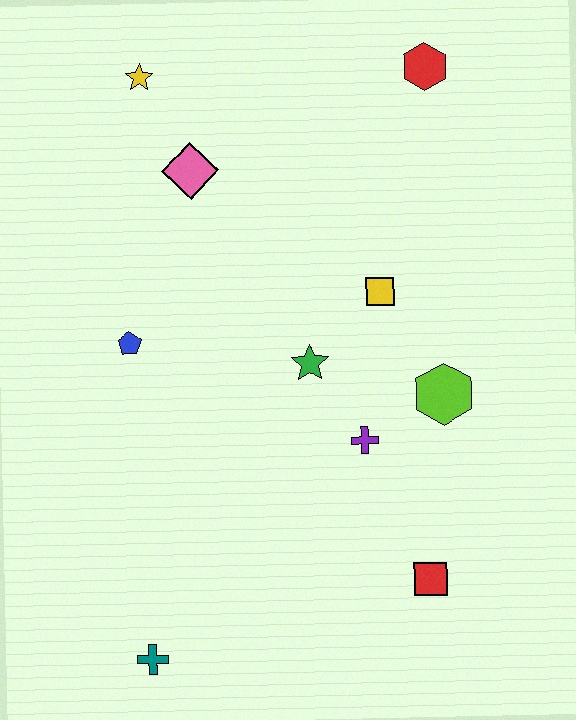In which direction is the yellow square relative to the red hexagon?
The yellow square is below the red hexagon.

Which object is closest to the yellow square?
The green star is closest to the yellow square.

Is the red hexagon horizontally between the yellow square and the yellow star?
No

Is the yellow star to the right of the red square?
No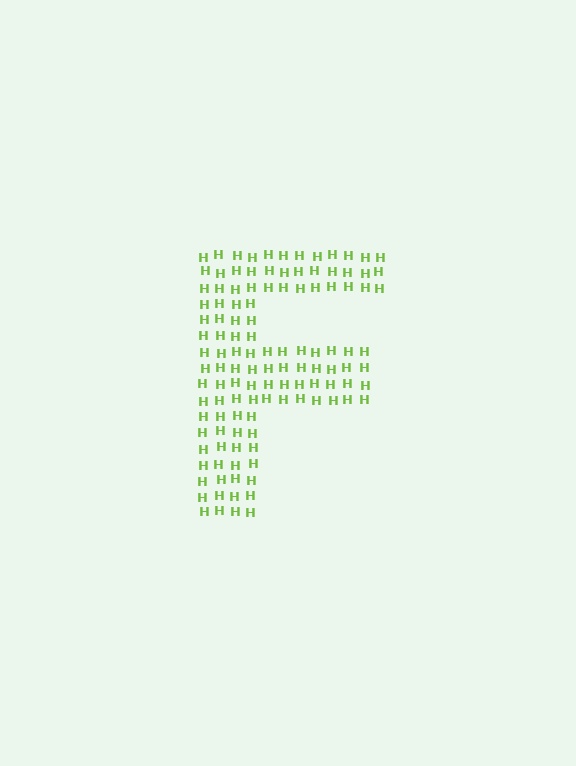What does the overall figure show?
The overall figure shows the letter F.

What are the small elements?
The small elements are letter H's.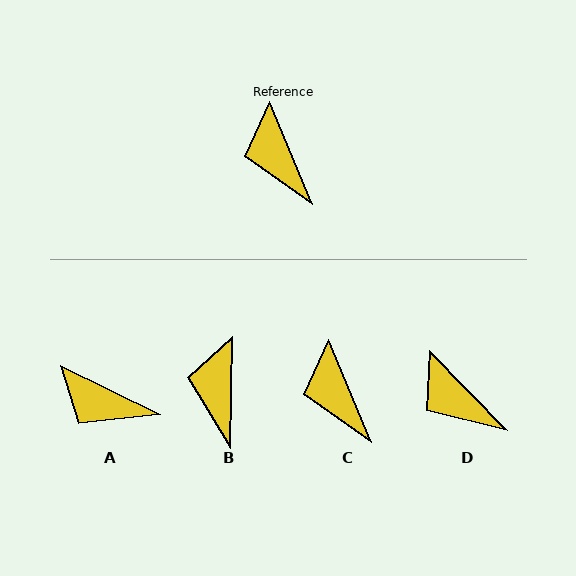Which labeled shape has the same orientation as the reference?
C.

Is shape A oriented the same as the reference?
No, it is off by about 41 degrees.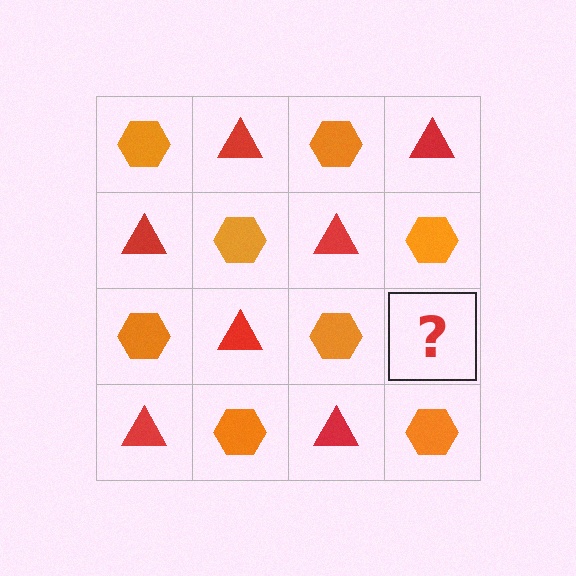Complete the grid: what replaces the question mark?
The question mark should be replaced with a red triangle.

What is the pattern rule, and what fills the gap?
The rule is that it alternates orange hexagon and red triangle in a checkerboard pattern. The gap should be filled with a red triangle.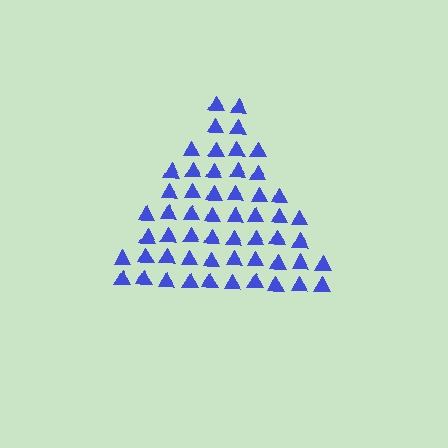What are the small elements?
The small elements are triangles.